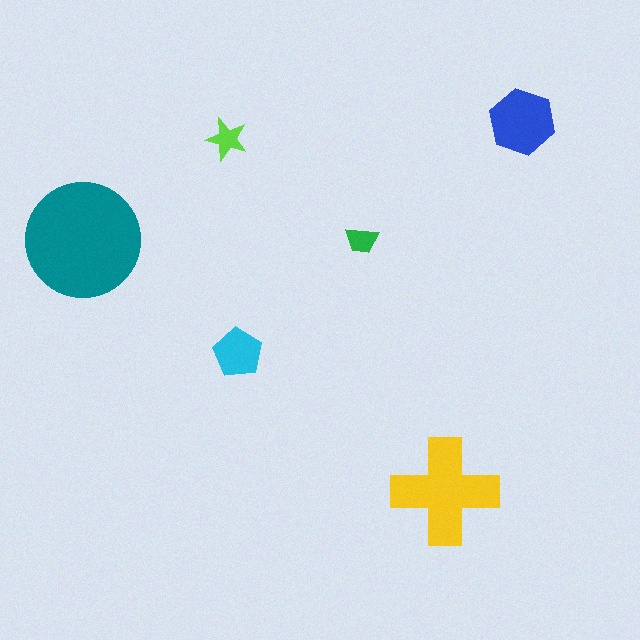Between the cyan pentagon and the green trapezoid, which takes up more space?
The cyan pentagon.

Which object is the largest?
The teal circle.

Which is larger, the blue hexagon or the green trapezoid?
The blue hexagon.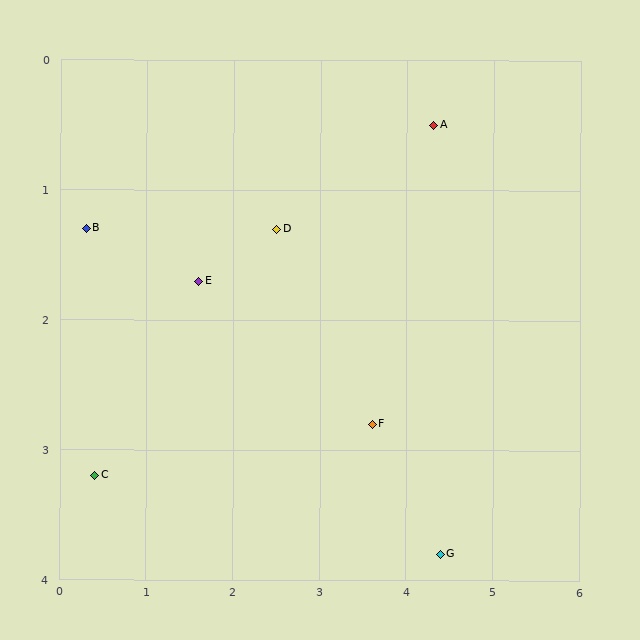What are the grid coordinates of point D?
Point D is at approximately (2.5, 1.3).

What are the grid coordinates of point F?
Point F is at approximately (3.6, 2.8).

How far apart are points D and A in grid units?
Points D and A are about 2.0 grid units apart.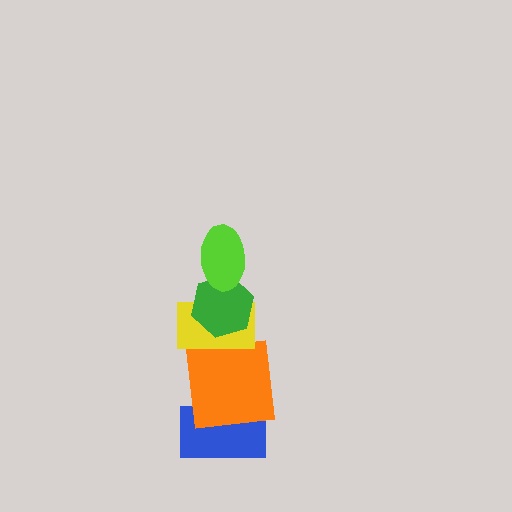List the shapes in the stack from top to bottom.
From top to bottom: the lime ellipse, the green hexagon, the yellow rectangle, the orange square, the blue rectangle.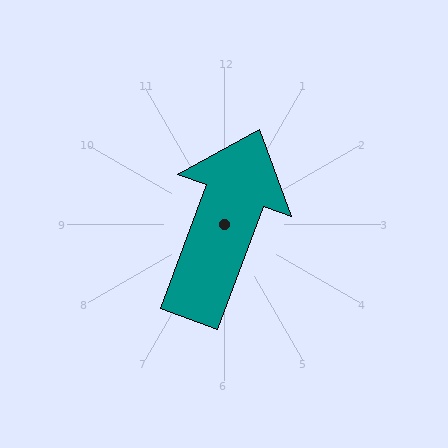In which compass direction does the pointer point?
North.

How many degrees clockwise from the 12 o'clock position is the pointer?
Approximately 20 degrees.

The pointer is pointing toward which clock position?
Roughly 1 o'clock.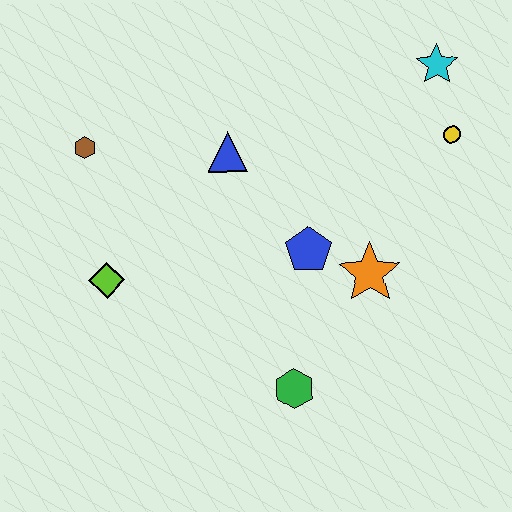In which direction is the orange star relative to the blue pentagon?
The orange star is to the right of the blue pentagon.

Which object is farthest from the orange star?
The brown hexagon is farthest from the orange star.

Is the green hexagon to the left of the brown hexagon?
No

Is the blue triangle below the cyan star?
Yes